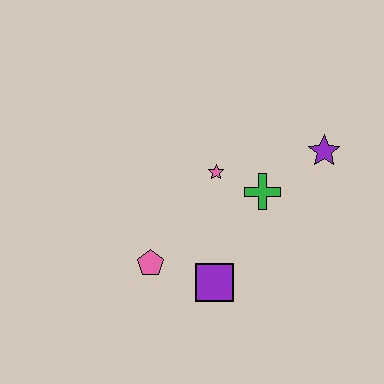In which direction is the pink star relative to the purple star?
The pink star is to the left of the purple star.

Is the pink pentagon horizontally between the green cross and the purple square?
No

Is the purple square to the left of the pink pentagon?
No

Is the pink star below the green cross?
No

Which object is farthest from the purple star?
The pink pentagon is farthest from the purple star.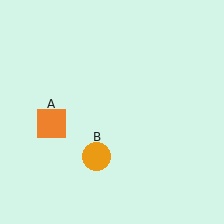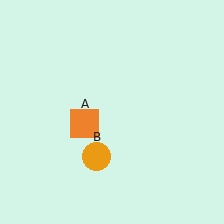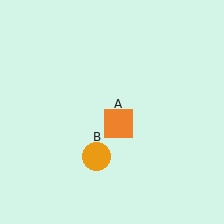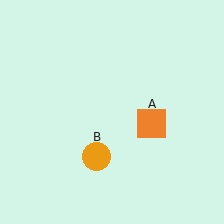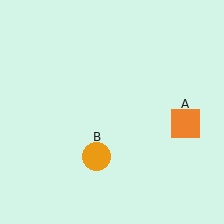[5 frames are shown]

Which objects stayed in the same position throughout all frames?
Orange circle (object B) remained stationary.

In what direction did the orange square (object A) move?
The orange square (object A) moved right.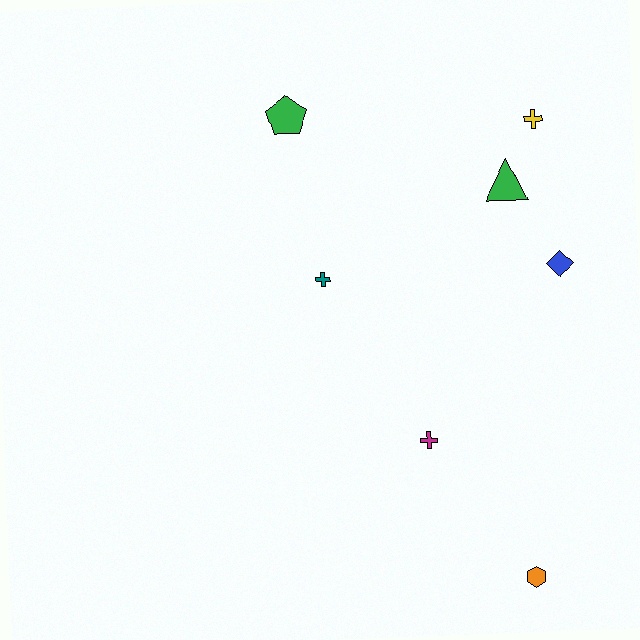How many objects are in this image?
There are 7 objects.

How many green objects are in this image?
There are 2 green objects.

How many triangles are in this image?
There is 1 triangle.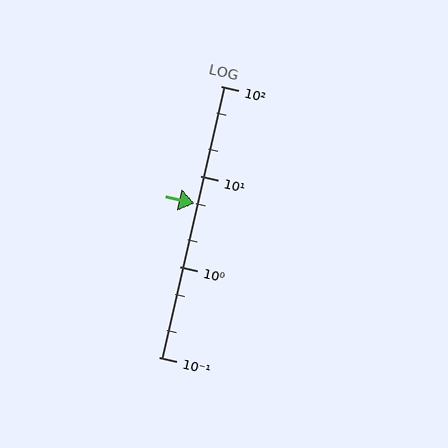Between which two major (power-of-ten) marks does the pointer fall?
The pointer is between 1 and 10.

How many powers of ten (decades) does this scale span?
The scale spans 3 decades, from 0.1 to 100.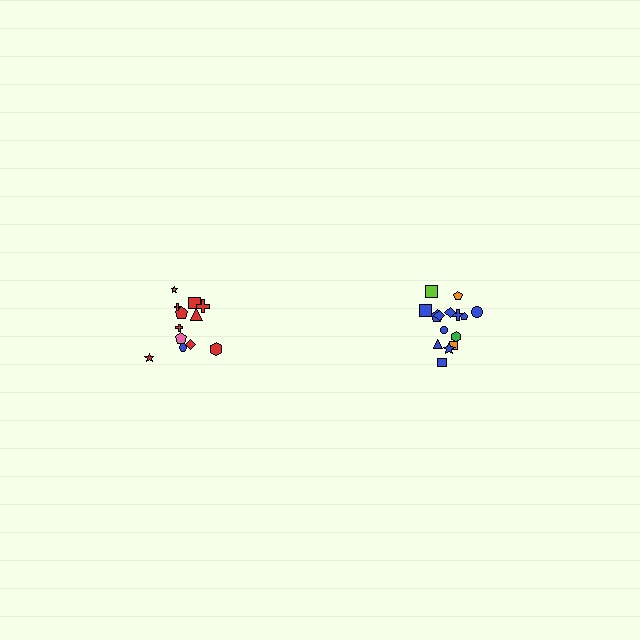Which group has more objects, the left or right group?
The right group.